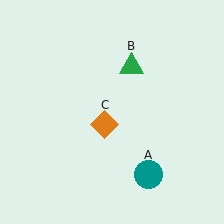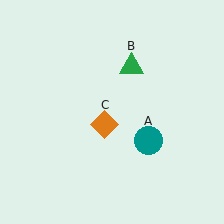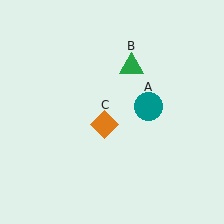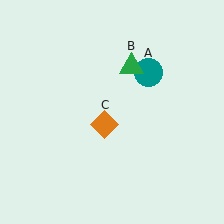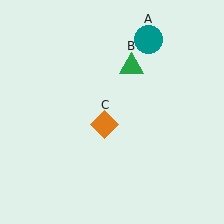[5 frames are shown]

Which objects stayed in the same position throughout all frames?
Green triangle (object B) and orange diamond (object C) remained stationary.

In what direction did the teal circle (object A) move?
The teal circle (object A) moved up.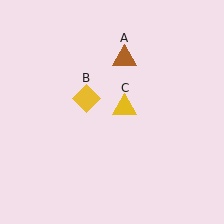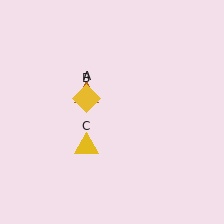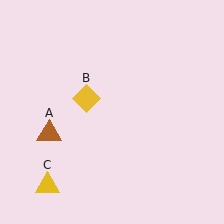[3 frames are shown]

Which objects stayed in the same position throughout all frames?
Yellow diamond (object B) remained stationary.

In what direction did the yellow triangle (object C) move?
The yellow triangle (object C) moved down and to the left.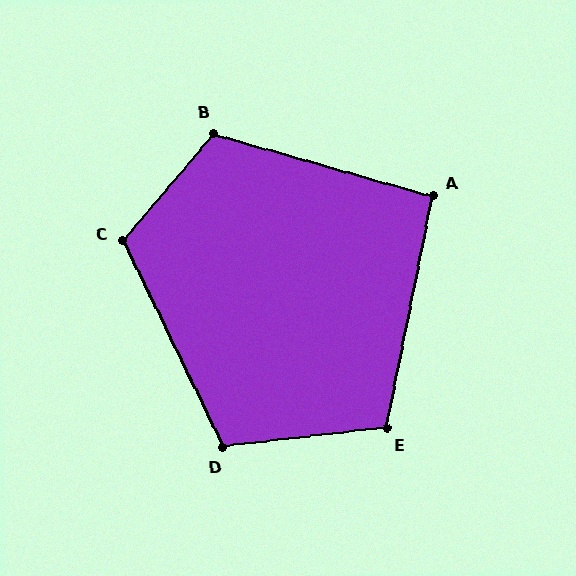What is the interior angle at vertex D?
Approximately 109 degrees (obtuse).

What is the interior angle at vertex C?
Approximately 114 degrees (obtuse).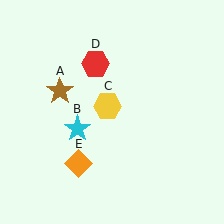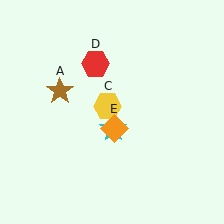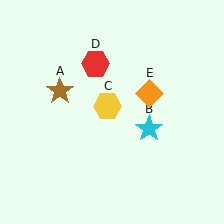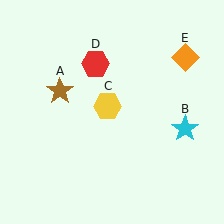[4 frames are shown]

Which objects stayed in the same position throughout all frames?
Brown star (object A) and yellow hexagon (object C) and red hexagon (object D) remained stationary.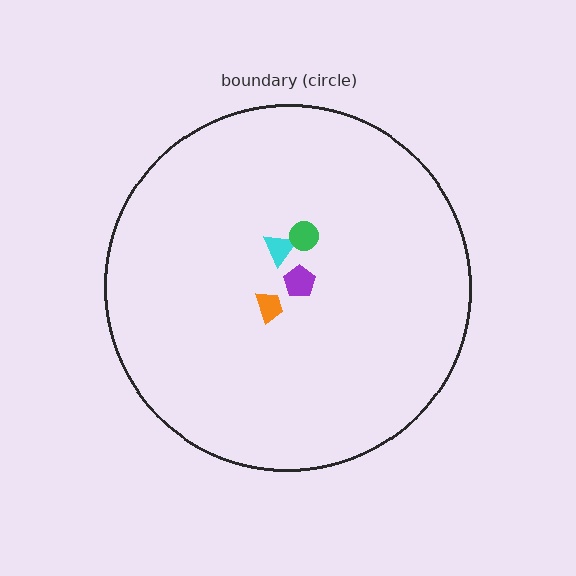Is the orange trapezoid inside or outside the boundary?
Inside.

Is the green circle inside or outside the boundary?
Inside.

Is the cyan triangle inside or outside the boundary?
Inside.